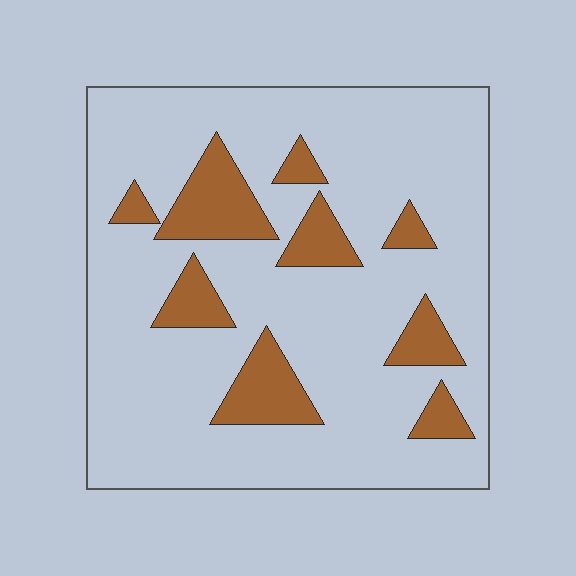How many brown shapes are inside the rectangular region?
9.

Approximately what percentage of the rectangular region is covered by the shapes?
Approximately 20%.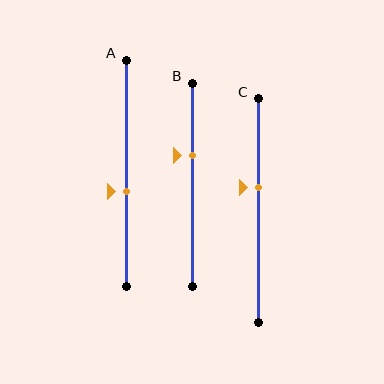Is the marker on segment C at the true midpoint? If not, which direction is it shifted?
No, the marker on segment C is shifted upward by about 10% of the segment length.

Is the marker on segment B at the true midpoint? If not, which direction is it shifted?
No, the marker on segment B is shifted upward by about 14% of the segment length.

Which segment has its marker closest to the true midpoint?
Segment A has its marker closest to the true midpoint.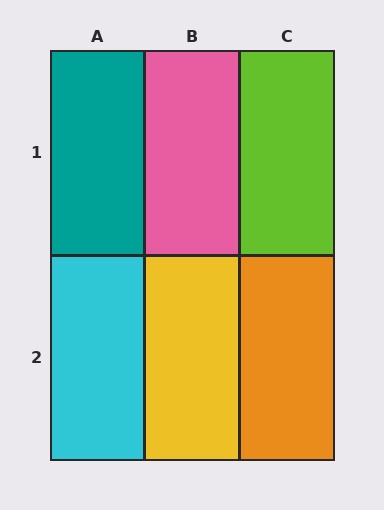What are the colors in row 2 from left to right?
Cyan, yellow, orange.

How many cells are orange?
1 cell is orange.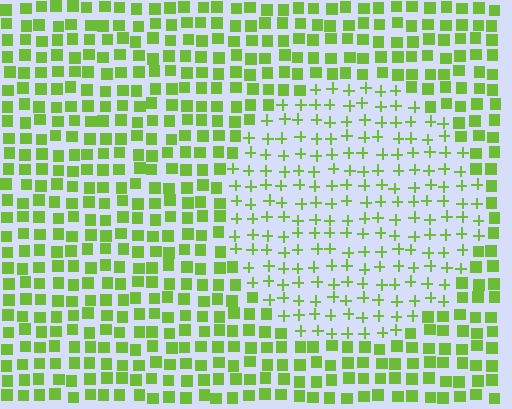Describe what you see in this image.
The image is filled with small lime elements arranged in a uniform grid. A circle-shaped region contains plus signs, while the surrounding area contains squares. The boundary is defined purely by the change in element shape.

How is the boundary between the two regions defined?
The boundary is defined by a change in element shape: plus signs inside vs. squares outside. All elements share the same color and spacing.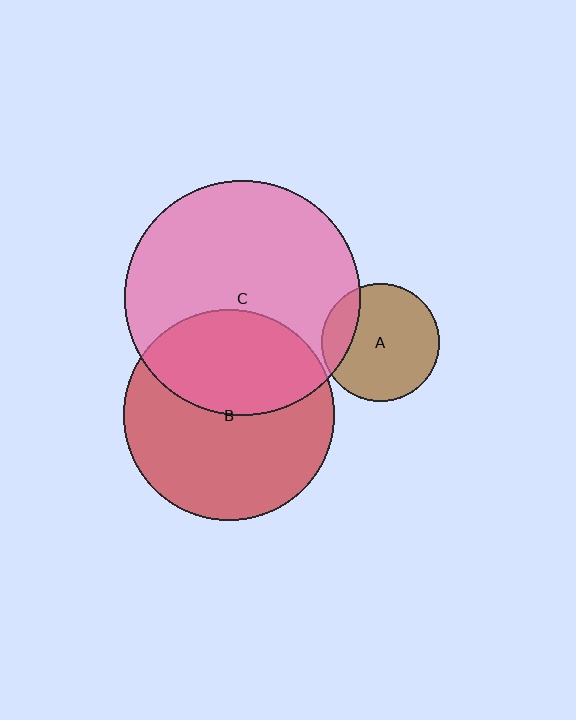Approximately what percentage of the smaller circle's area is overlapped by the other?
Approximately 20%.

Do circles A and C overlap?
Yes.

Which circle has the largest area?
Circle C (pink).